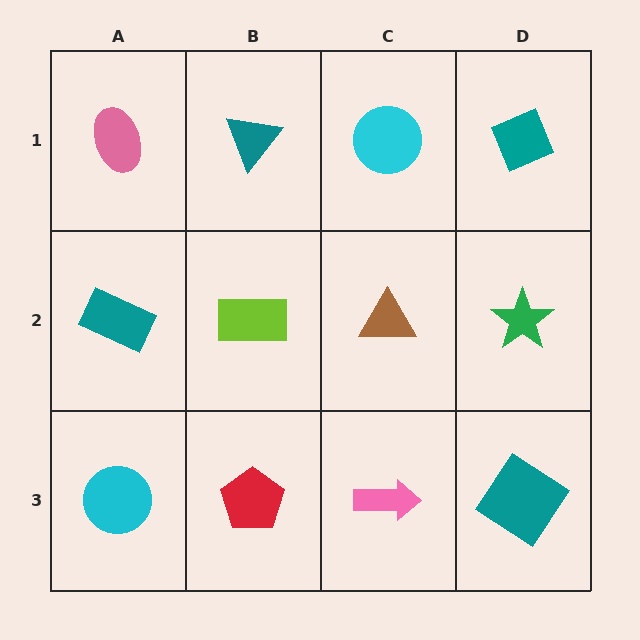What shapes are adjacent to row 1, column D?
A green star (row 2, column D), a cyan circle (row 1, column C).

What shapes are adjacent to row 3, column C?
A brown triangle (row 2, column C), a red pentagon (row 3, column B), a teal diamond (row 3, column D).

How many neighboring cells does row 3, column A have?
2.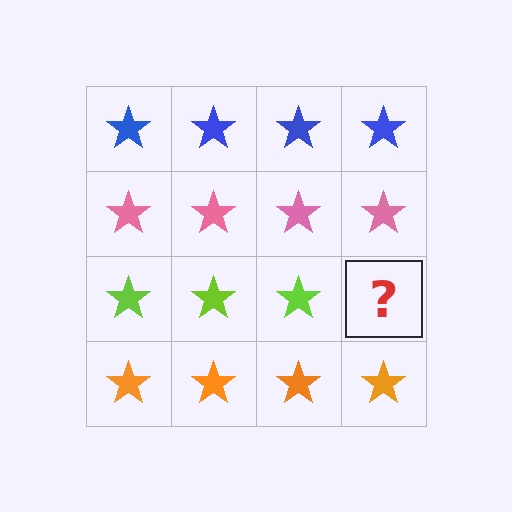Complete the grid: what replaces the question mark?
The question mark should be replaced with a lime star.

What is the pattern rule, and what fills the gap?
The rule is that each row has a consistent color. The gap should be filled with a lime star.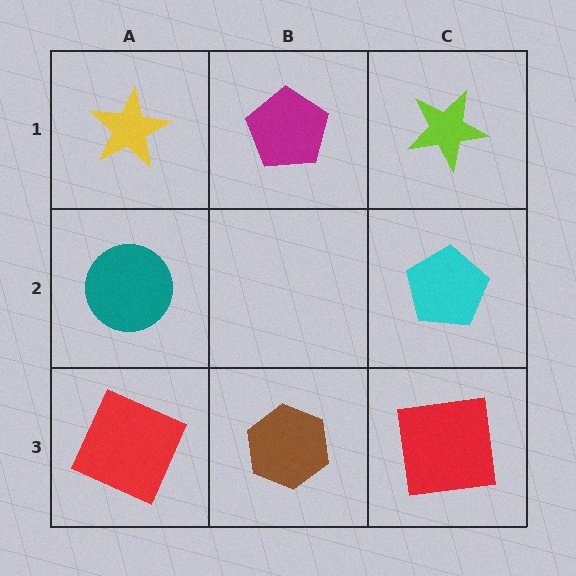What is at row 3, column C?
A red square.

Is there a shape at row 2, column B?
No, that cell is empty.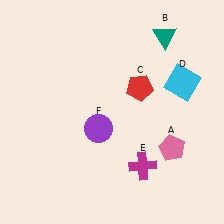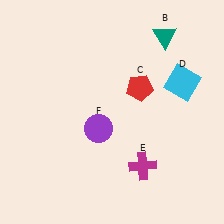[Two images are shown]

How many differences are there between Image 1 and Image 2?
There is 1 difference between the two images.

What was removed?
The pink pentagon (A) was removed in Image 2.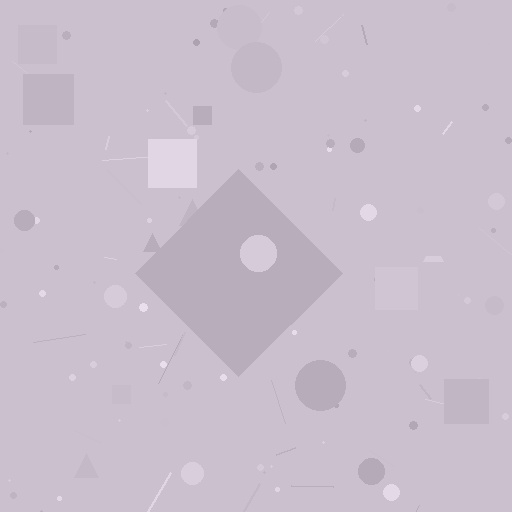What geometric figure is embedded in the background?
A diamond is embedded in the background.